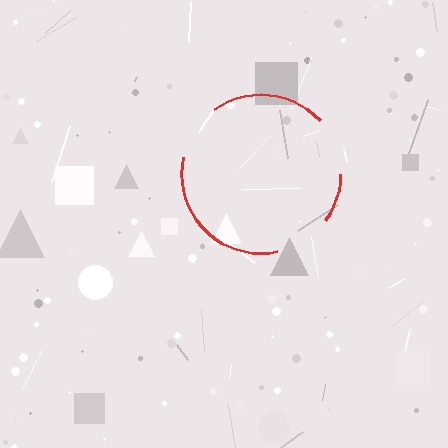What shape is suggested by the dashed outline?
The dashed outline suggests a circle.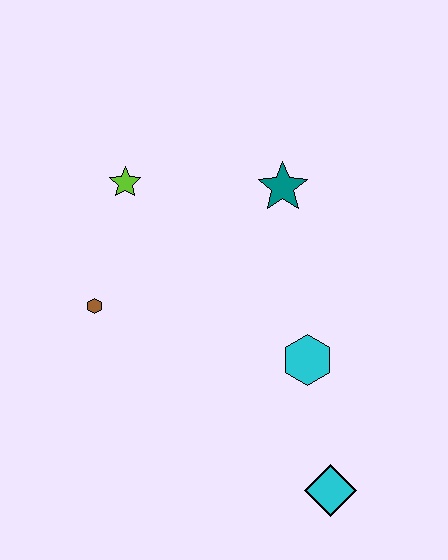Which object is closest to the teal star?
The lime star is closest to the teal star.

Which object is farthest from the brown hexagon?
The cyan diamond is farthest from the brown hexagon.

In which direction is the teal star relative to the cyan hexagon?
The teal star is above the cyan hexagon.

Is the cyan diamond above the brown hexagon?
No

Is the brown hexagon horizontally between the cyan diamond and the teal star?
No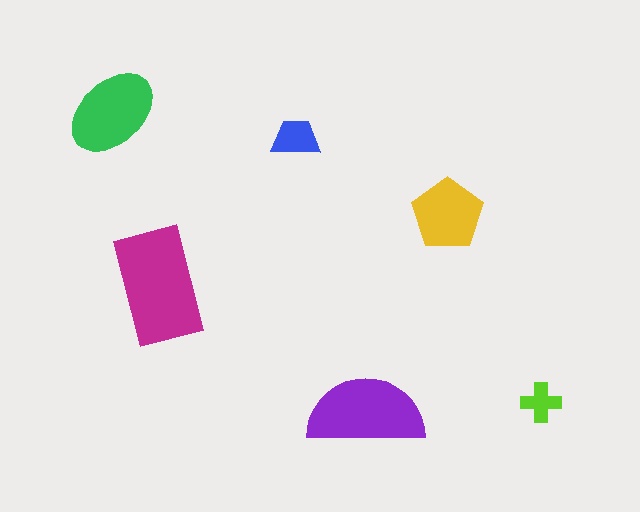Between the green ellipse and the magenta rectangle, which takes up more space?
The magenta rectangle.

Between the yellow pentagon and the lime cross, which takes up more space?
The yellow pentagon.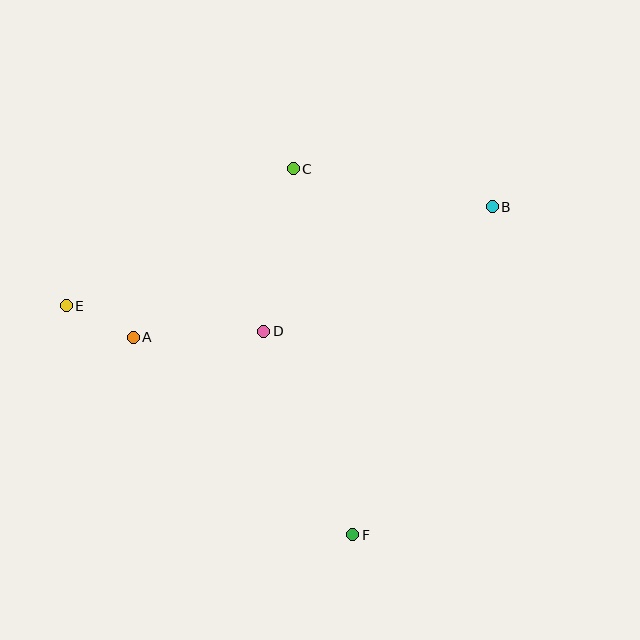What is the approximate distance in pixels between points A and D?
The distance between A and D is approximately 130 pixels.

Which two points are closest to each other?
Points A and E are closest to each other.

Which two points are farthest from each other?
Points B and E are farthest from each other.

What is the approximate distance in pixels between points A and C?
The distance between A and C is approximately 232 pixels.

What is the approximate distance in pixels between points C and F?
The distance between C and F is approximately 371 pixels.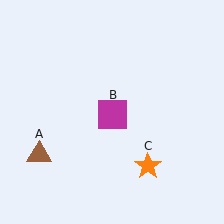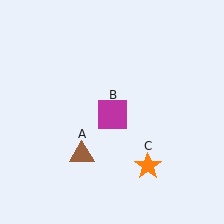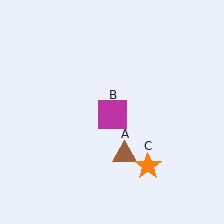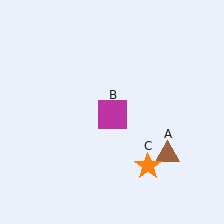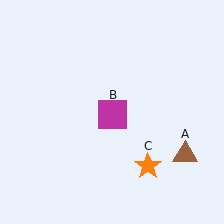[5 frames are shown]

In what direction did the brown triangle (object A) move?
The brown triangle (object A) moved right.